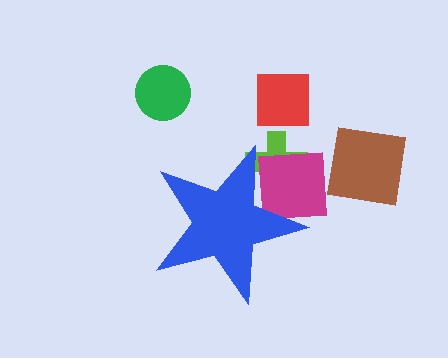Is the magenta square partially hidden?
Yes, the magenta square is partially hidden behind the blue star.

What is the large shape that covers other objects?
A blue star.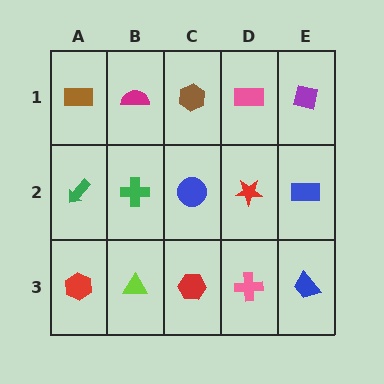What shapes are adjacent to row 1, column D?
A red star (row 2, column D), a brown hexagon (row 1, column C), a purple square (row 1, column E).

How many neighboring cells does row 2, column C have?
4.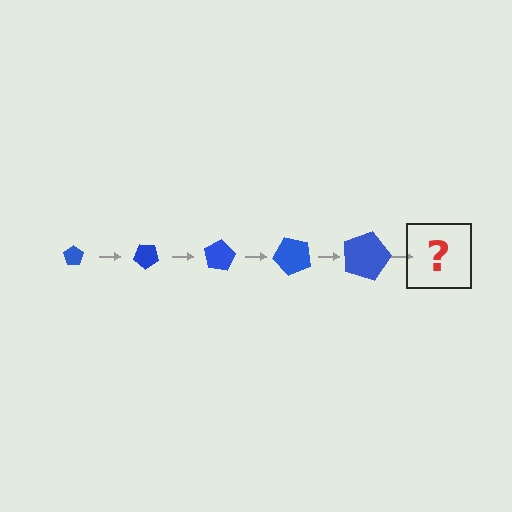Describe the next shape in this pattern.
It should be a pentagon, larger than the previous one and rotated 200 degrees from the start.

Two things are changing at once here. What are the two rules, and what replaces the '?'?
The two rules are that the pentagon grows larger each step and it rotates 40 degrees each step. The '?' should be a pentagon, larger than the previous one and rotated 200 degrees from the start.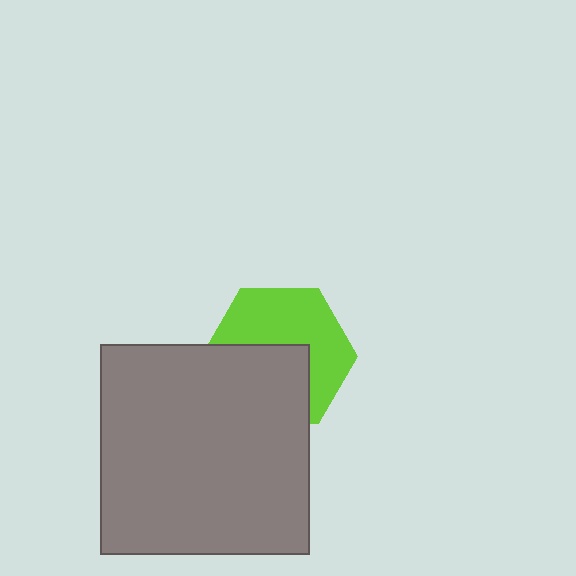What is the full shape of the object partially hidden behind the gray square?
The partially hidden object is a lime hexagon.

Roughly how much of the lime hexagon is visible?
About half of it is visible (roughly 54%).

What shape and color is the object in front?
The object in front is a gray square.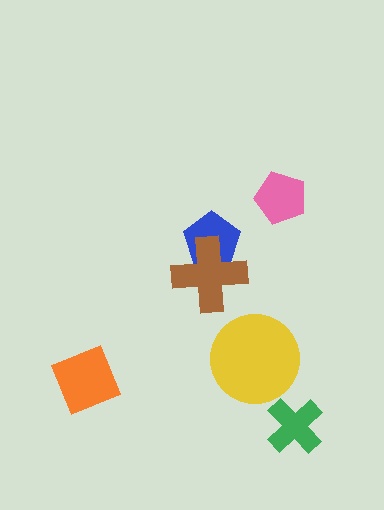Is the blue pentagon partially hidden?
Yes, it is partially covered by another shape.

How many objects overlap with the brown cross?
1 object overlaps with the brown cross.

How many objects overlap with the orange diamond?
0 objects overlap with the orange diamond.